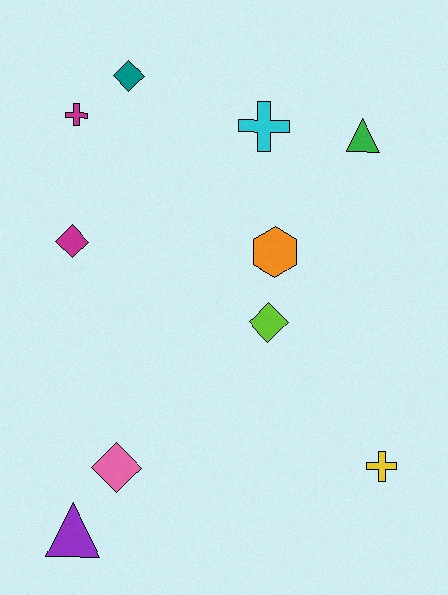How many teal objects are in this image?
There is 1 teal object.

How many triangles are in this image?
There are 2 triangles.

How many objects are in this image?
There are 10 objects.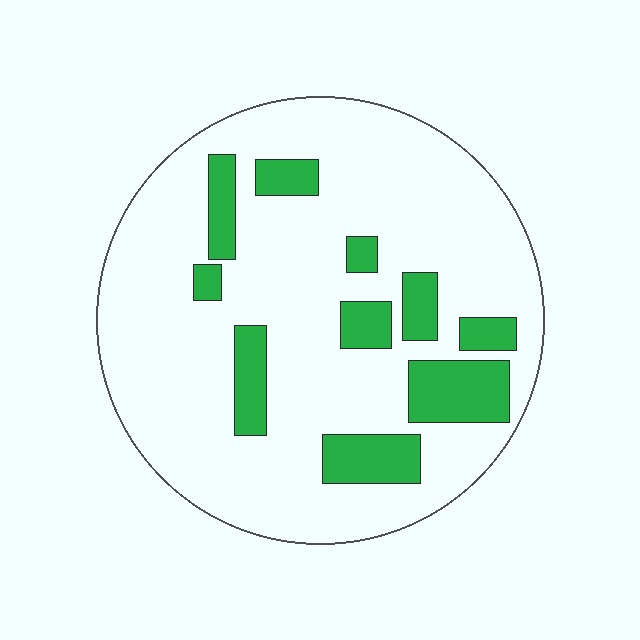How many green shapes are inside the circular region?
10.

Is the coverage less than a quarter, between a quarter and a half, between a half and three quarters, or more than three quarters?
Less than a quarter.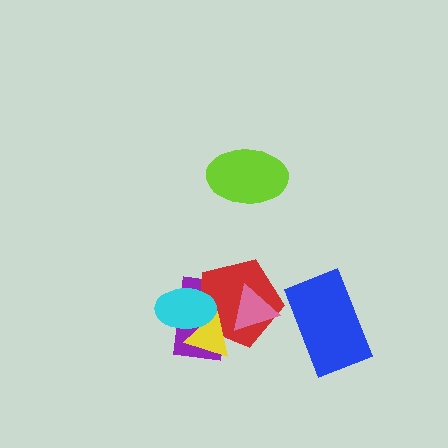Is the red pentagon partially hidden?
Yes, it is partially covered by another shape.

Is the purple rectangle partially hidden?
Yes, it is partially covered by another shape.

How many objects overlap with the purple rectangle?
4 objects overlap with the purple rectangle.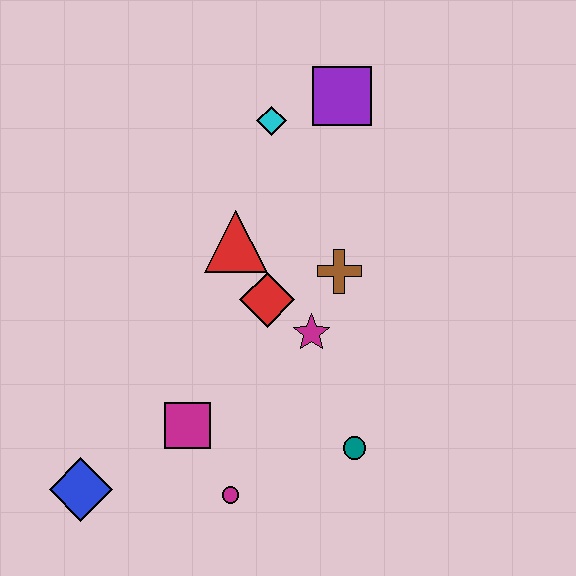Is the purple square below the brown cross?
No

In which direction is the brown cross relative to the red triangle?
The brown cross is to the right of the red triangle.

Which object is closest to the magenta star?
The red diamond is closest to the magenta star.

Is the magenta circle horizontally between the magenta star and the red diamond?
No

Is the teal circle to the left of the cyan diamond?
No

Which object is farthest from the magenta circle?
The purple square is farthest from the magenta circle.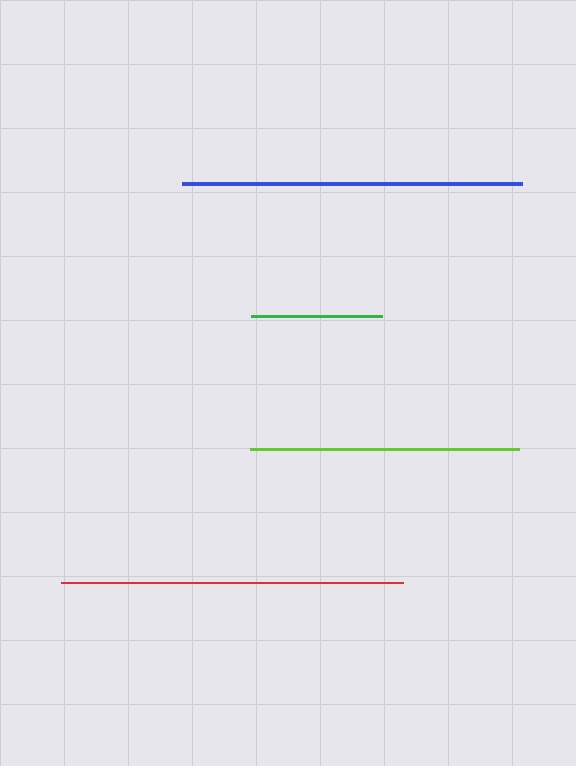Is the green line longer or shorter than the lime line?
The lime line is longer than the green line.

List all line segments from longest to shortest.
From longest to shortest: red, blue, lime, green.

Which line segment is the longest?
The red line is the longest at approximately 341 pixels.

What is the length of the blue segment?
The blue segment is approximately 340 pixels long.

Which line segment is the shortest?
The green line is the shortest at approximately 131 pixels.